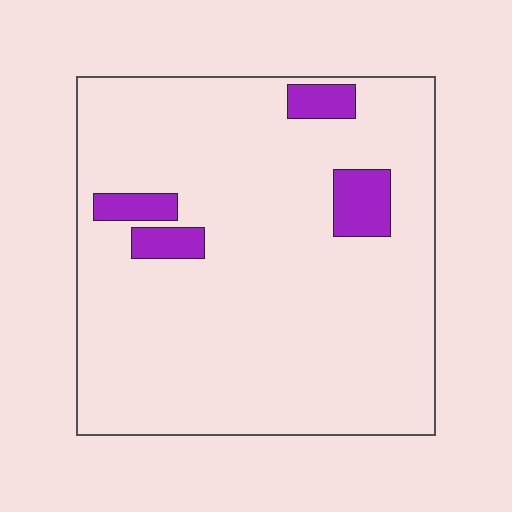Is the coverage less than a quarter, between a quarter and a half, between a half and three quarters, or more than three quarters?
Less than a quarter.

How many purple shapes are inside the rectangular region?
4.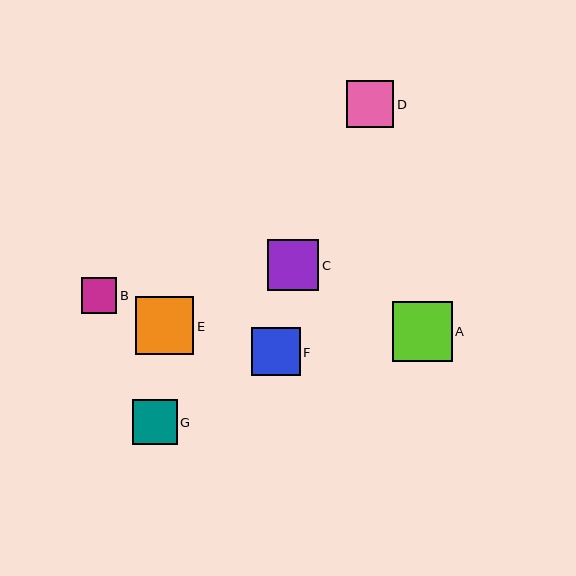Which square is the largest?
Square A is the largest with a size of approximately 60 pixels.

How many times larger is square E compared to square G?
Square E is approximately 1.3 times the size of square G.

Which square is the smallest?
Square B is the smallest with a size of approximately 36 pixels.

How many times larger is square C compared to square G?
Square C is approximately 1.1 times the size of square G.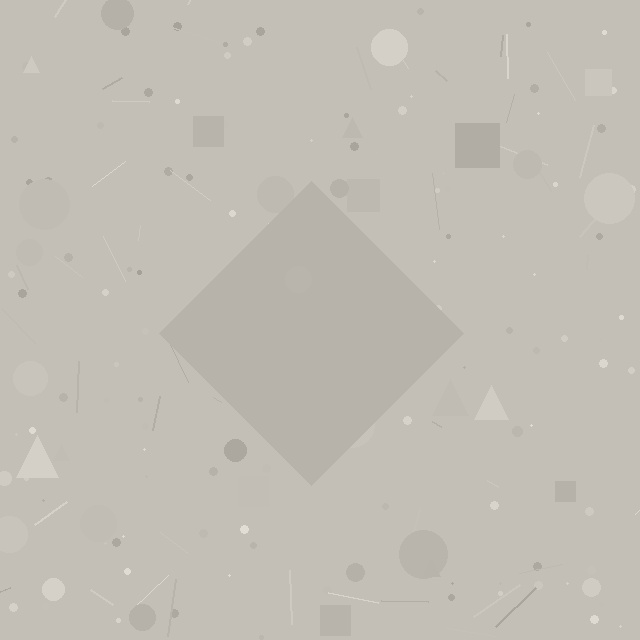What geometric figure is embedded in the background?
A diamond is embedded in the background.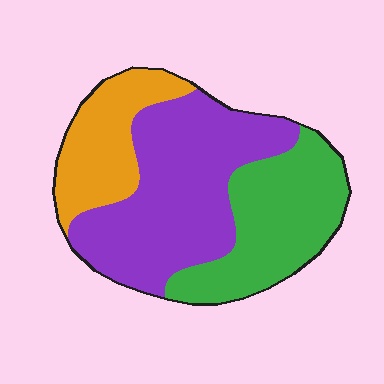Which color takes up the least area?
Orange, at roughly 20%.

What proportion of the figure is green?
Green covers around 30% of the figure.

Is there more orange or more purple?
Purple.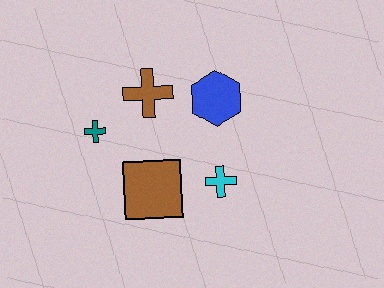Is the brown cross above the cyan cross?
Yes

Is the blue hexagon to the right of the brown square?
Yes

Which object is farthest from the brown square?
The blue hexagon is farthest from the brown square.